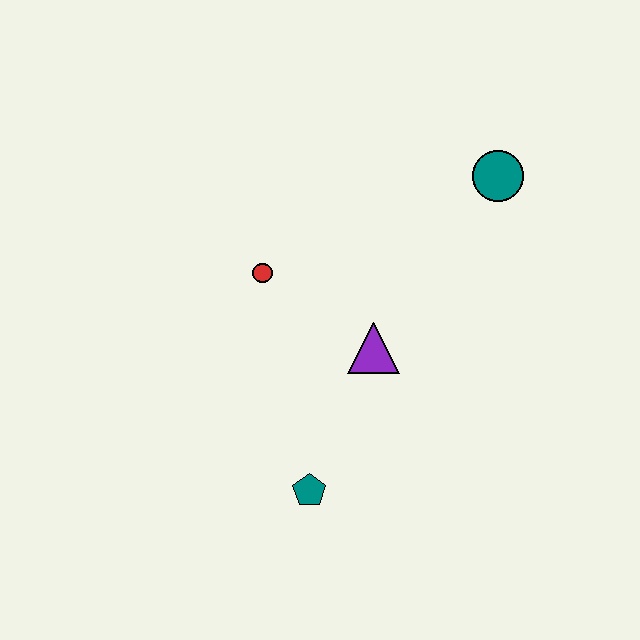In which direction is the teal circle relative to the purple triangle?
The teal circle is above the purple triangle.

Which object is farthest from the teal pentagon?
The teal circle is farthest from the teal pentagon.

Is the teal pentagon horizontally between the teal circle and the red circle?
Yes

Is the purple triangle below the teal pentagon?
No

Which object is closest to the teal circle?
The purple triangle is closest to the teal circle.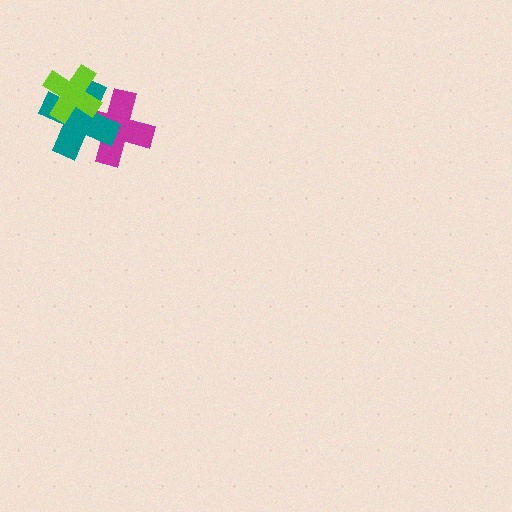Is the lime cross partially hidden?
No, no other shape covers it.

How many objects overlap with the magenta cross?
2 objects overlap with the magenta cross.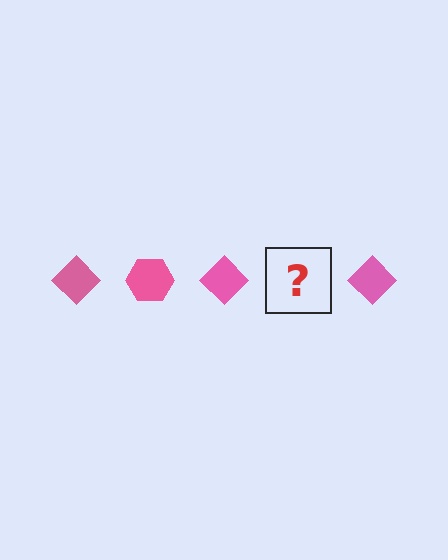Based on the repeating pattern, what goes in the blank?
The blank should be a pink hexagon.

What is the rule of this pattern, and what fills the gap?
The rule is that the pattern cycles through diamond, hexagon shapes in pink. The gap should be filled with a pink hexagon.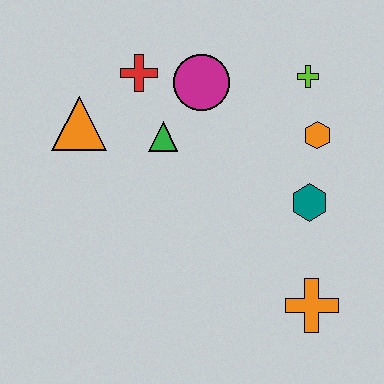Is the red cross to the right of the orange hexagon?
No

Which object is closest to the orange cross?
The teal hexagon is closest to the orange cross.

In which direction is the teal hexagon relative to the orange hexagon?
The teal hexagon is below the orange hexagon.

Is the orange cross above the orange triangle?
No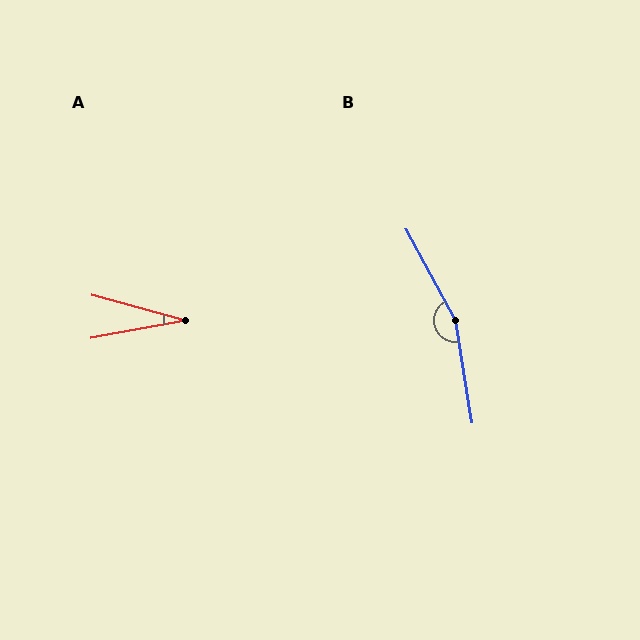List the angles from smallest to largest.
A (26°), B (161°).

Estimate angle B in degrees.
Approximately 161 degrees.